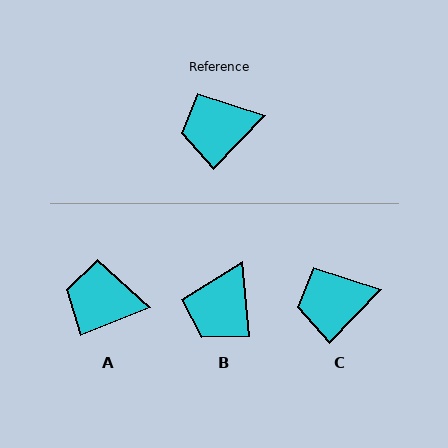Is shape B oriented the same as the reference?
No, it is off by about 49 degrees.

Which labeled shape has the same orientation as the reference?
C.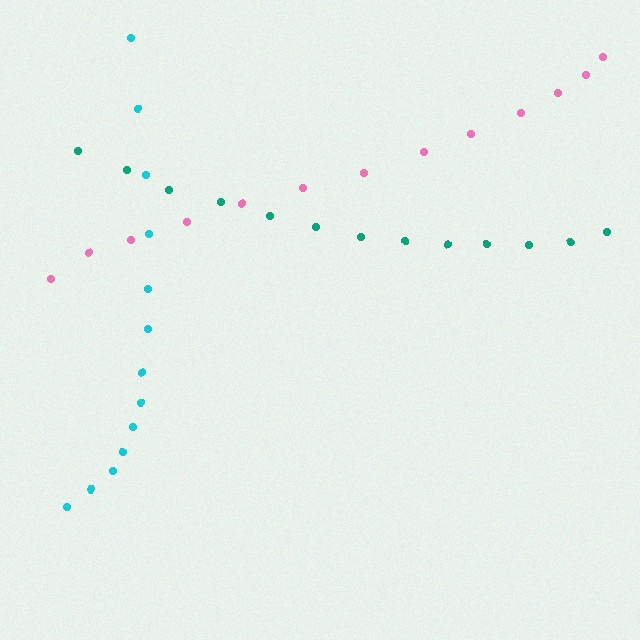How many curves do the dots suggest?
There are 3 distinct paths.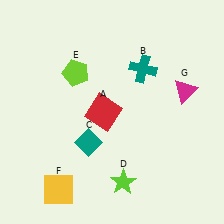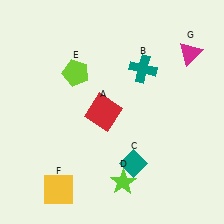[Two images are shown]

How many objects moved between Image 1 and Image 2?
2 objects moved between the two images.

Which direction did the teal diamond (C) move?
The teal diamond (C) moved right.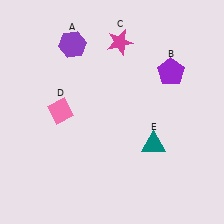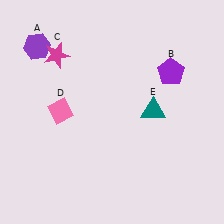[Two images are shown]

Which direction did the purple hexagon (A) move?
The purple hexagon (A) moved left.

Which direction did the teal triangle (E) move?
The teal triangle (E) moved up.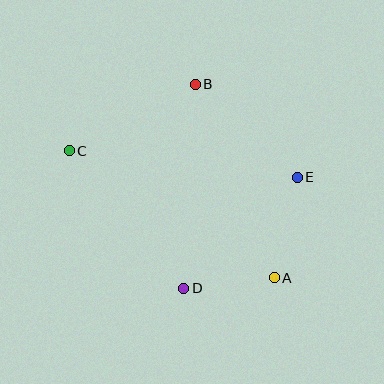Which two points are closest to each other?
Points A and D are closest to each other.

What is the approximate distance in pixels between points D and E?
The distance between D and E is approximately 159 pixels.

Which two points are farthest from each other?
Points A and C are farthest from each other.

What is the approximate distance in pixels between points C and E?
The distance between C and E is approximately 229 pixels.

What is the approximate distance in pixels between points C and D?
The distance between C and D is approximately 179 pixels.